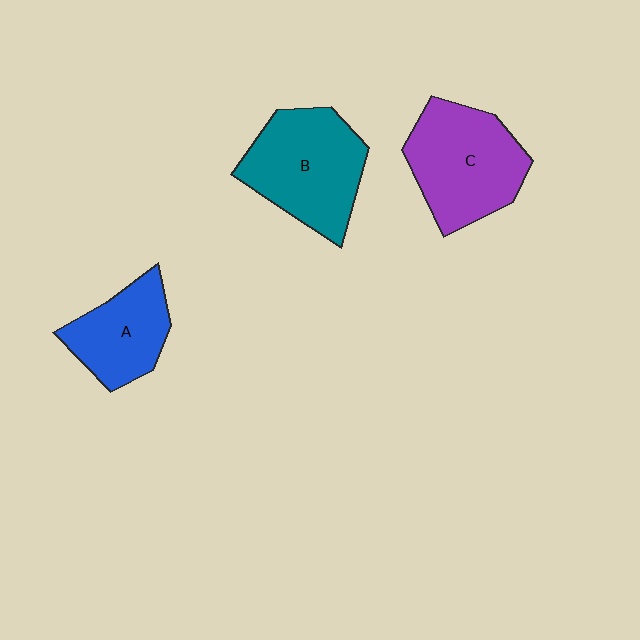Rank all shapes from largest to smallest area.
From largest to smallest: B (teal), C (purple), A (blue).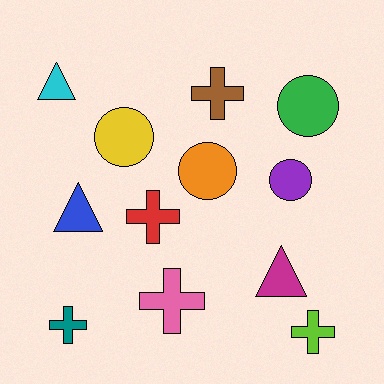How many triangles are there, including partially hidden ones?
There are 3 triangles.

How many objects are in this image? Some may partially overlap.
There are 12 objects.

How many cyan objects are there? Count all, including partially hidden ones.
There is 1 cyan object.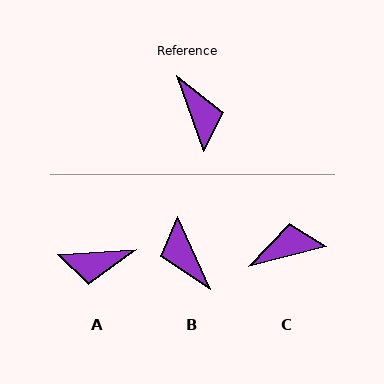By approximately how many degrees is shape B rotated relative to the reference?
Approximately 175 degrees clockwise.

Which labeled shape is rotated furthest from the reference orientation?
B, about 175 degrees away.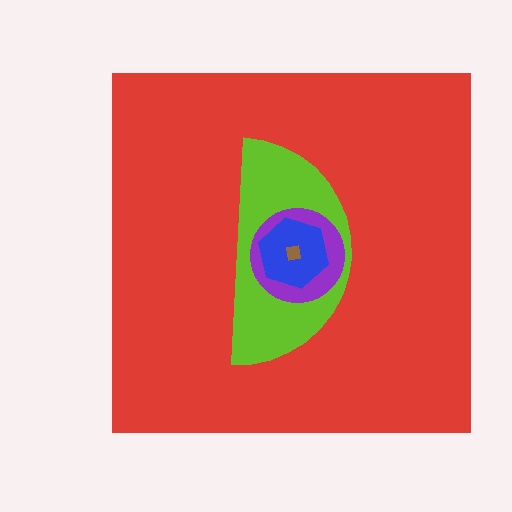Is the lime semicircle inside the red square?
Yes.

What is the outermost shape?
The red square.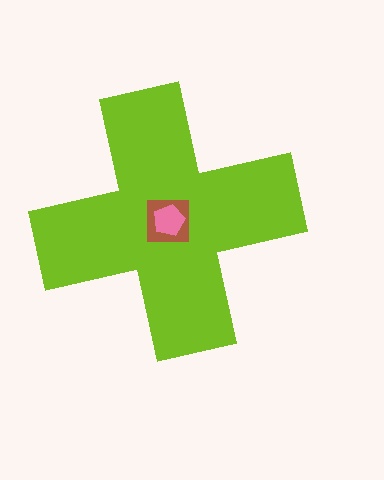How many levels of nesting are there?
3.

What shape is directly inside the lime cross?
The brown square.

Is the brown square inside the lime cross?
Yes.